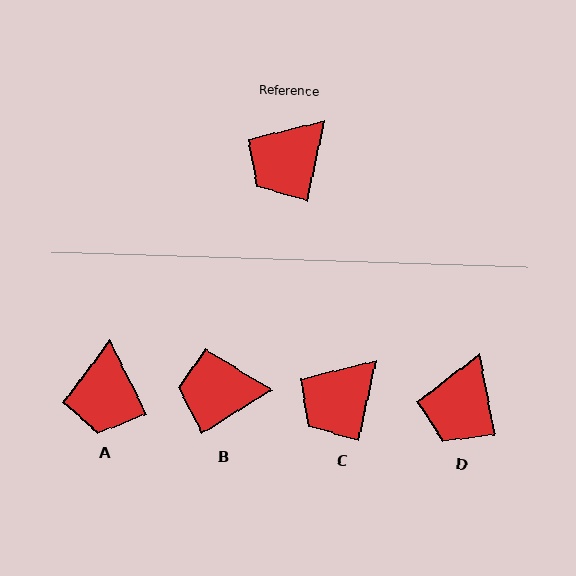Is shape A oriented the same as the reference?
No, it is off by about 38 degrees.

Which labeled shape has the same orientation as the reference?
C.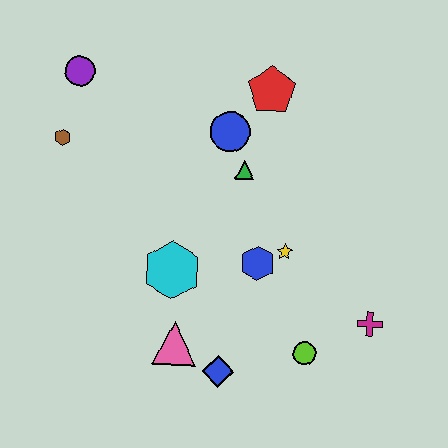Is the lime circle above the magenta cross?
No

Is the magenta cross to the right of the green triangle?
Yes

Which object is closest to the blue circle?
The green triangle is closest to the blue circle.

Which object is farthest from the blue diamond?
The purple circle is farthest from the blue diamond.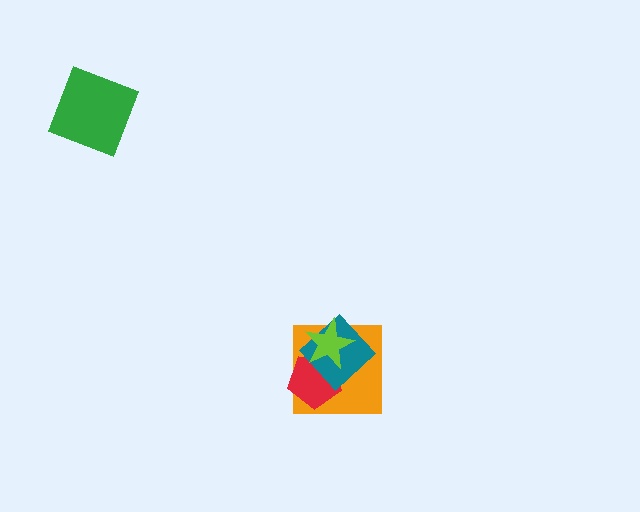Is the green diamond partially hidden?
No, no other shape covers it.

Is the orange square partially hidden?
Yes, it is partially covered by another shape.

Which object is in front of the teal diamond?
The lime star is in front of the teal diamond.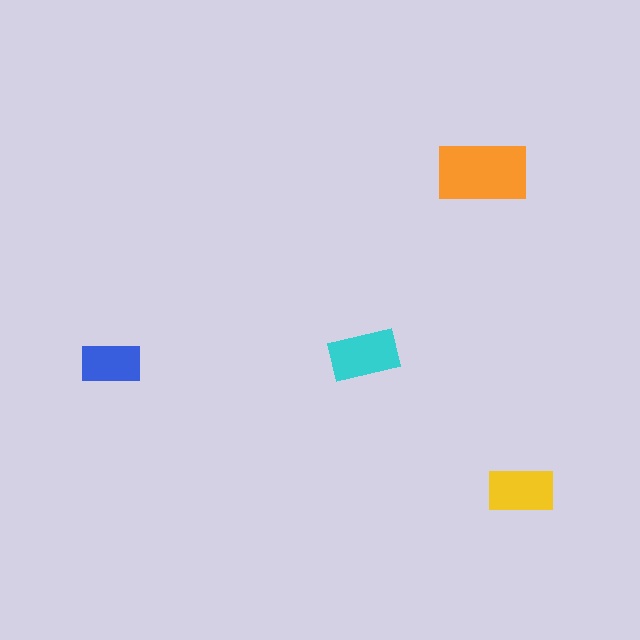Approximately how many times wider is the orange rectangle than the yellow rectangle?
About 1.5 times wider.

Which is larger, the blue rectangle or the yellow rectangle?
The yellow one.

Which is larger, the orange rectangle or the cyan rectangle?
The orange one.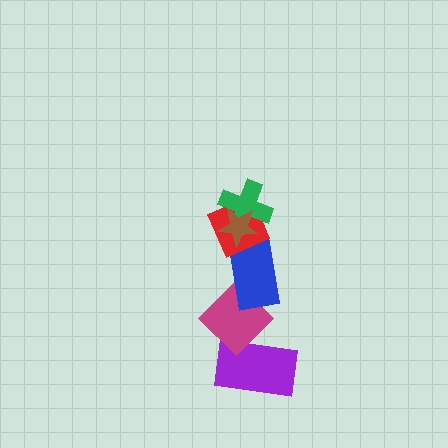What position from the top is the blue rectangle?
The blue rectangle is 4th from the top.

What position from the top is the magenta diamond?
The magenta diamond is 5th from the top.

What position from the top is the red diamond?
The red diamond is 3rd from the top.